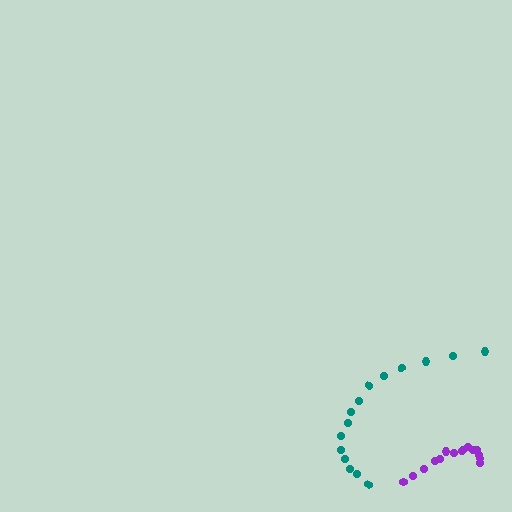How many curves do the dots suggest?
There are 2 distinct paths.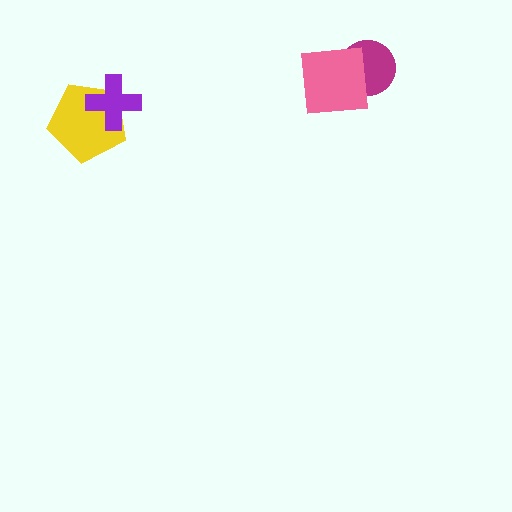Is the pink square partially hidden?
No, no other shape covers it.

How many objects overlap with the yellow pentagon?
1 object overlaps with the yellow pentagon.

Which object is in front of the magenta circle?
The pink square is in front of the magenta circle.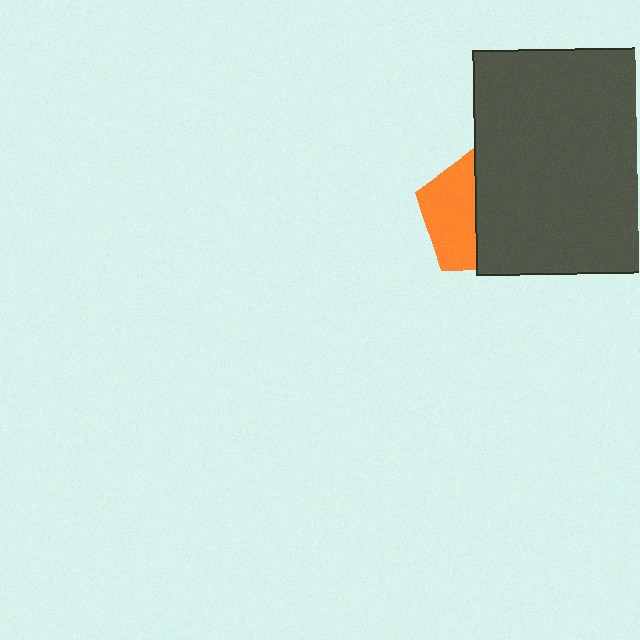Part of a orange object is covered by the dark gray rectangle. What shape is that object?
It is a pentagon.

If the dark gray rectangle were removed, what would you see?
You would see the complete orange pentagon.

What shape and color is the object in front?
The object in front is a dark gray rectangle.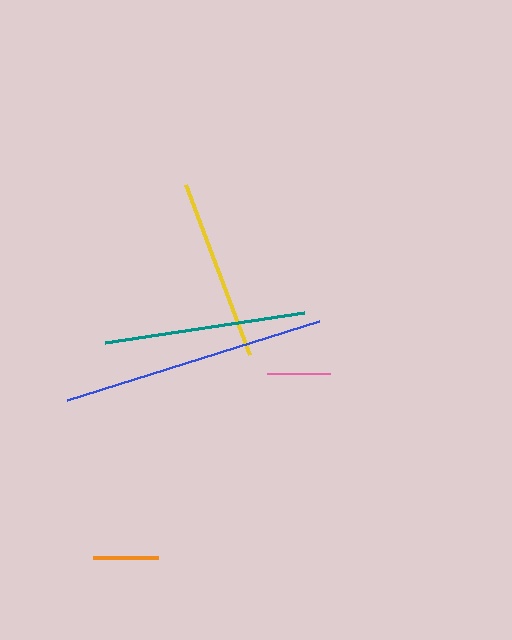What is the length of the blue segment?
The blue segment is approximately 265 pixels long.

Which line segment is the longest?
The blue line is the longest at approximately 265 pixels.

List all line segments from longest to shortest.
From longest to shortest: blue, teal, yellow, orange, pink.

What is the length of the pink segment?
The pink segment is approximately 63 pixels long.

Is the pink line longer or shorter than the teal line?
The teal line is longer than the pink line.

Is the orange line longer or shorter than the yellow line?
The yellow line is longer than the orange line.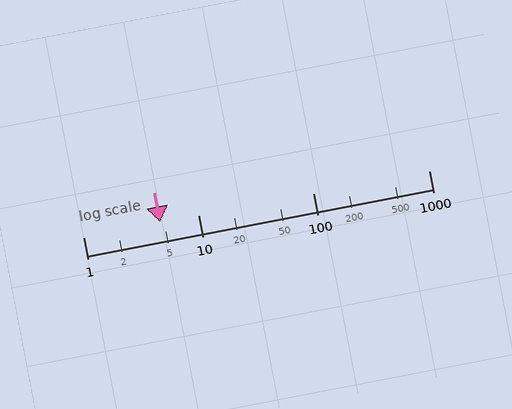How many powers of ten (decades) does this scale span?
The scale spans 3 decades, from 1 to 1000.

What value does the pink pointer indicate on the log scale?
The pointer indicates approximately 4.7.